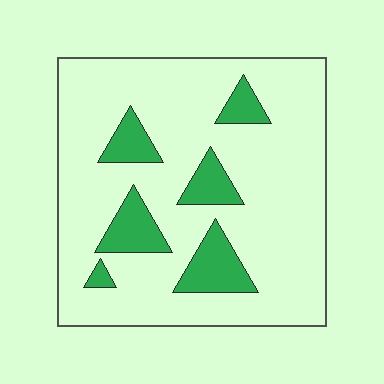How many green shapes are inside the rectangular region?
6.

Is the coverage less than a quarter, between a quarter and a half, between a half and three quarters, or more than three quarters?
Less than a quarter.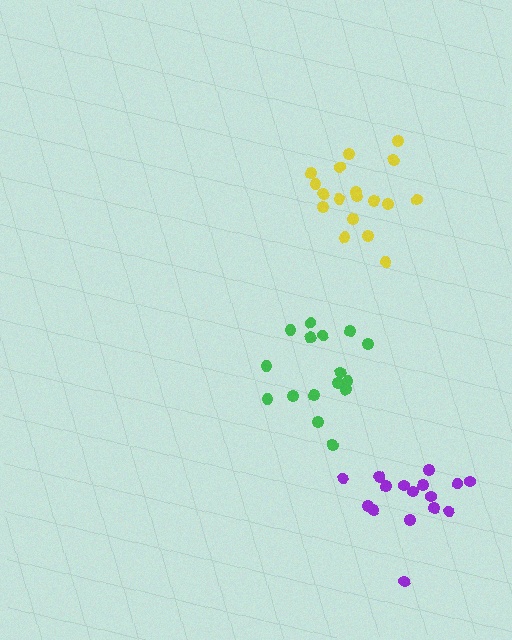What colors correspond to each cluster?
The clusters are colored: yellow, purple, green.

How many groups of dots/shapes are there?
There are 3 groups.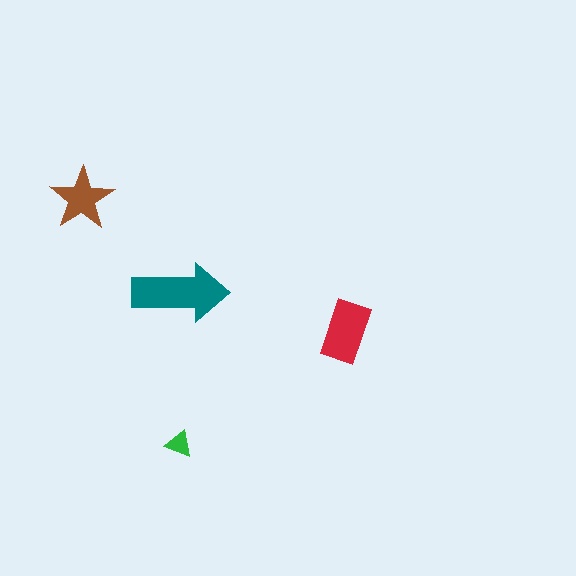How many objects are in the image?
There are 4 objects in the image.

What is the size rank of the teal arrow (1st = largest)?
1st.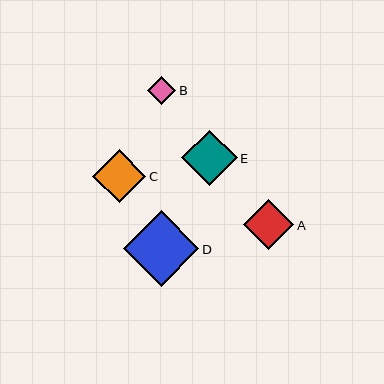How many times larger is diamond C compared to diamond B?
Diamond C is approximately 1.9 times the size of diamond B.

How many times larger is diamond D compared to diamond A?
Diamond D is approximately 1.5 times the size of diamond A.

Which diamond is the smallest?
Diamond B is the smallest with a size of approximately 28 pixels.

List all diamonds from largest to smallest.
From largest to smallest: D, E, C, A, B.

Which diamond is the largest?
Diamond D is the largest with a size of approximately 75 pixels.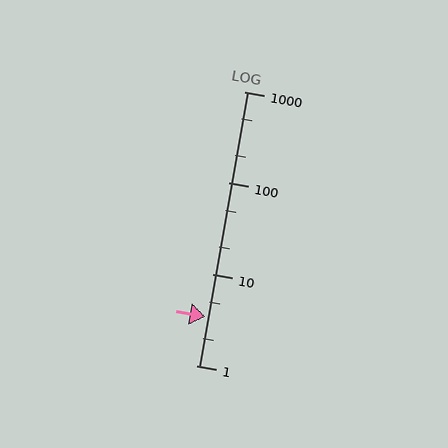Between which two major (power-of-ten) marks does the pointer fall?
The pointer is between 1 and 10.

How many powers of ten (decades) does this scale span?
The scale spans 3 decades, from 1 to 1000.